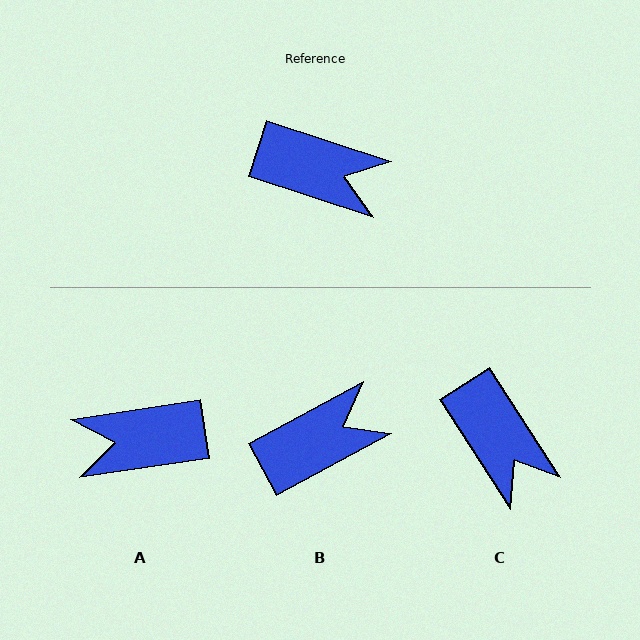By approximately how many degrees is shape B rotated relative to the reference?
Approximately 46 degrees counter-clockwise.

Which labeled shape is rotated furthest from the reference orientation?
A, about 153 degrees away.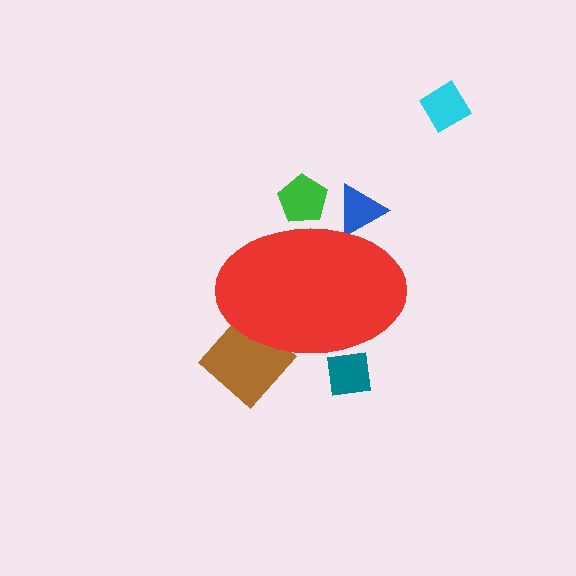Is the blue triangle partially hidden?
Yes, the blue triangle is partially hidden behind the red ellipse.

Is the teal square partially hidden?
Yes, the teal square is partially hidden behind the red ellipse.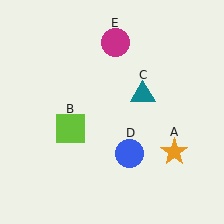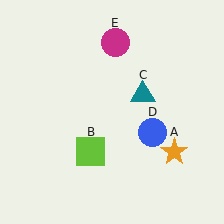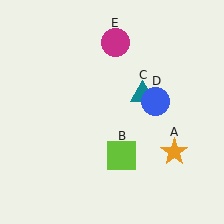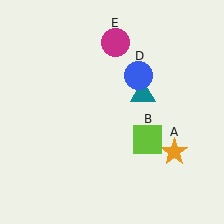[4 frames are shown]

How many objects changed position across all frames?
2 objects changed position: lime square (object B), blue circle (object D).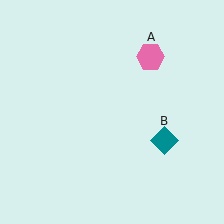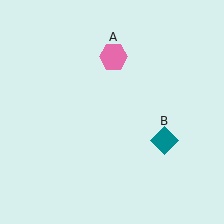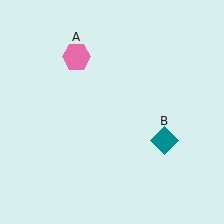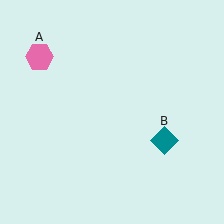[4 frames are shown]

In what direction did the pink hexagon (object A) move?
The pink hexagon (object A) moved left.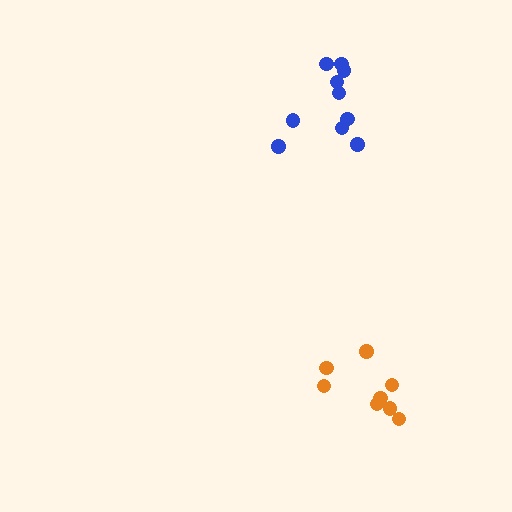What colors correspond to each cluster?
The clusters are colored: orange, blue.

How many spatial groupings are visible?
There are 2 spatial groupings.